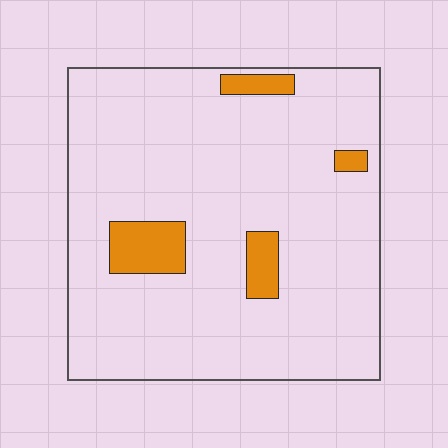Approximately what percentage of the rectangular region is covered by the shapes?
Approximately 10%.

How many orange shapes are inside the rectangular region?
4.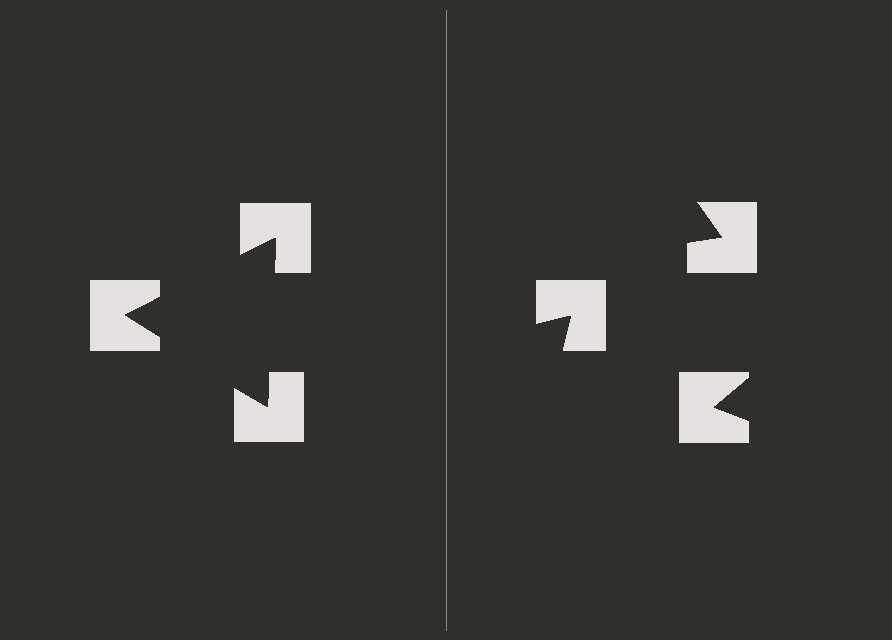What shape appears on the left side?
An illusory triangle.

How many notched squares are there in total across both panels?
6 — 3 on each side.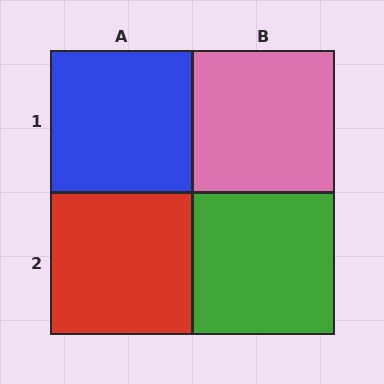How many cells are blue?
1 cell is blue.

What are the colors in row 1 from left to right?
Blue, pink.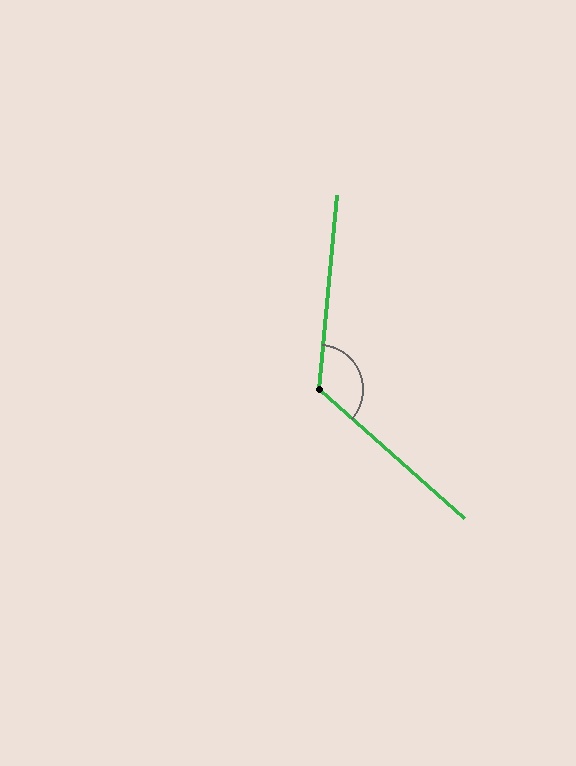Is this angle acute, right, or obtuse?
It is obtuse.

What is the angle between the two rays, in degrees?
Approximately 126 degrees.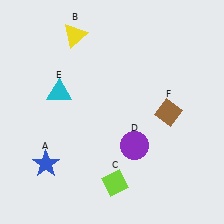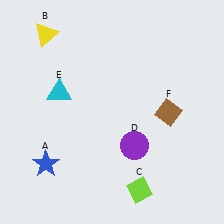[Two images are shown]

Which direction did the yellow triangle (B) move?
The yellow triangle (B) moved left.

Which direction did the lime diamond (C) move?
The lime diamond (C) moved right.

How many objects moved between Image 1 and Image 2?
2 objects moved between the two images.